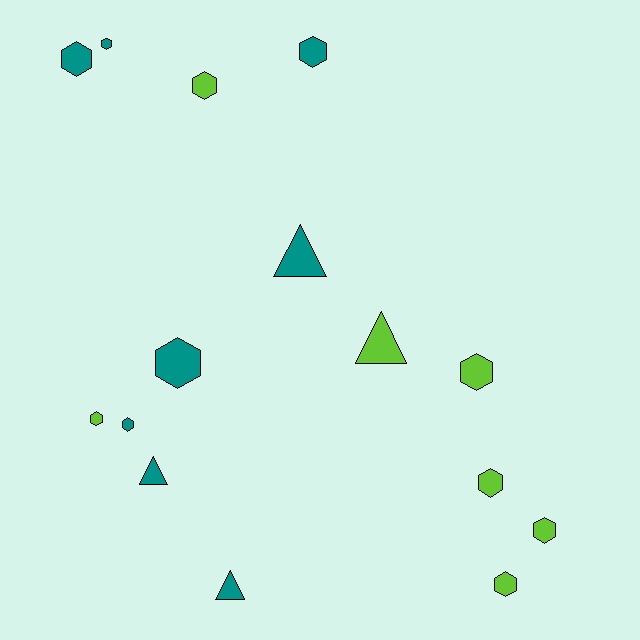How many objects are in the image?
There are 15 objects.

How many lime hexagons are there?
There are 6 lime hexagons.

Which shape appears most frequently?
Hexagon, with 11 objects.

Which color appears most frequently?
Teal, with 8 objects.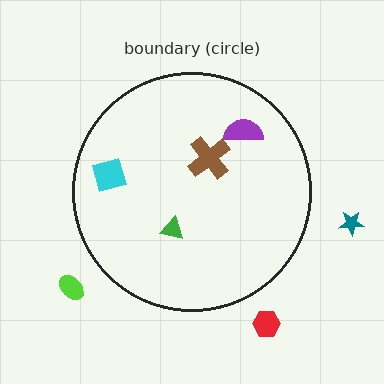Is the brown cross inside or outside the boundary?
Inside.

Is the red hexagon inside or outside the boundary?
Outside.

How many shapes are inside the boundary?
4 inside, 3 outside.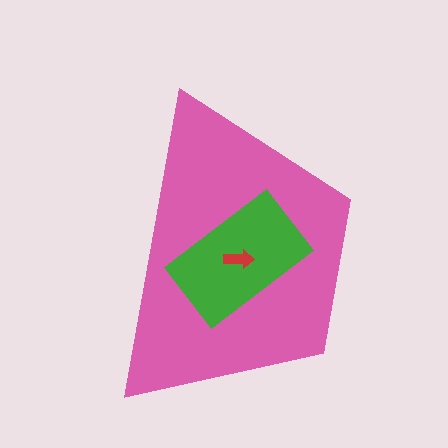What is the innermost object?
The red arrow.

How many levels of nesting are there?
3.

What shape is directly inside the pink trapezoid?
The green rectangle.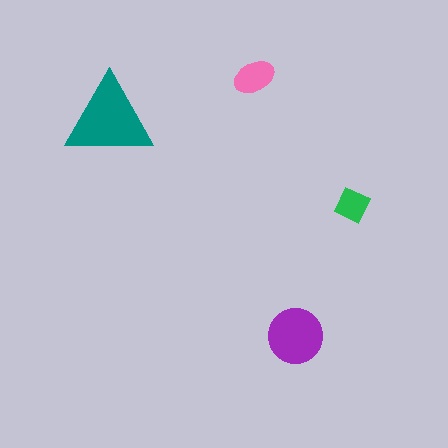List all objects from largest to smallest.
The teal triangle, the purple circle, the pink ellipse, the green square.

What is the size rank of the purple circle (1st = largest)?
2nd.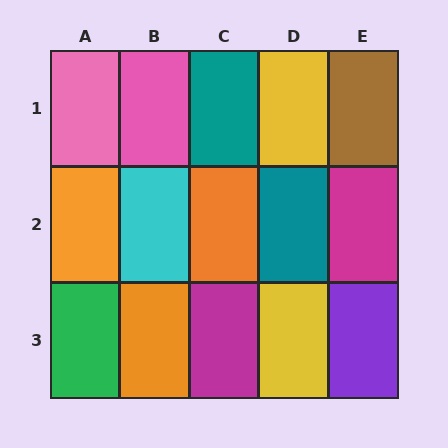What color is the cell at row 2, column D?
Teal.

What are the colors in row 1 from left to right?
Pink, pink, teal, yellow, brown.